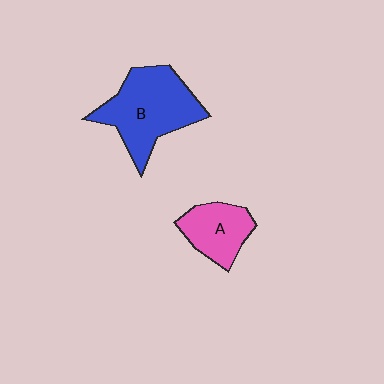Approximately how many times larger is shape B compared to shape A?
Approximately 1.8 times.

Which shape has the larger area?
Shape B (blue).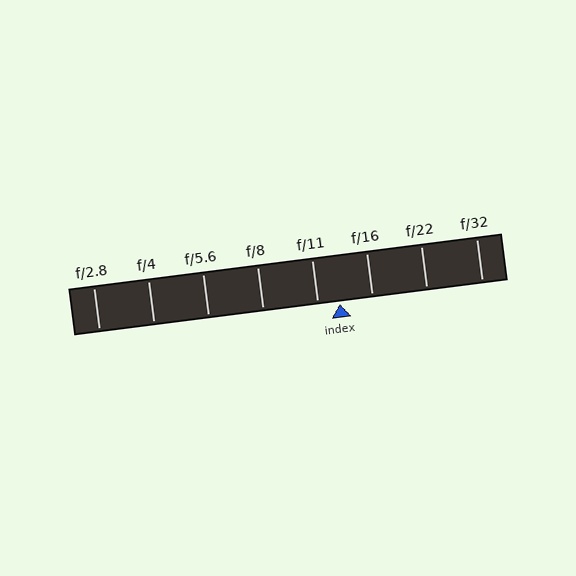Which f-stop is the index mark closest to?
The index mark is closest to f/11.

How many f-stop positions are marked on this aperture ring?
There are 8 f-stop positions marked.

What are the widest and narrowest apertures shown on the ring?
The widest aperture shown is f/2.8 and the narrowest is f/32.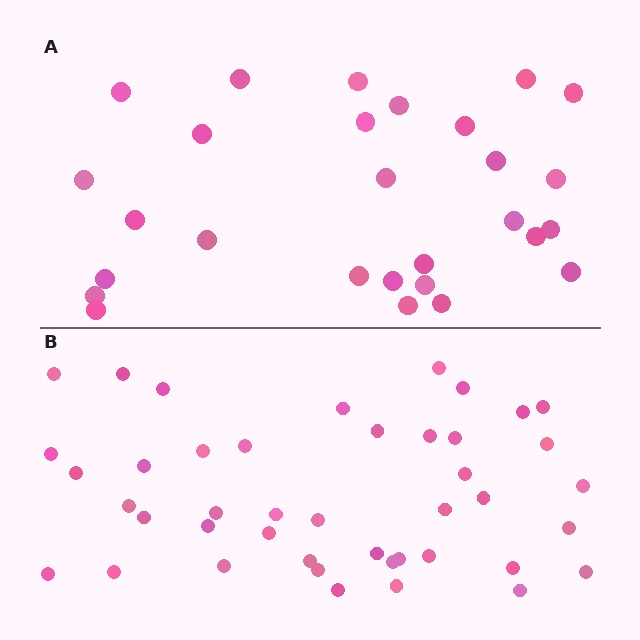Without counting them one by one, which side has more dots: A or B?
Region B (the bottom region) has more dots.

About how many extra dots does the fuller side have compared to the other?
Region B has approximately 15 more dots than region A.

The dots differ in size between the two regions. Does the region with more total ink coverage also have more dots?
No. Region A has more total ink coverage because its dots are larger, but region B actually contains more individual dots. Total area can be misleading — the number of items is what matters here.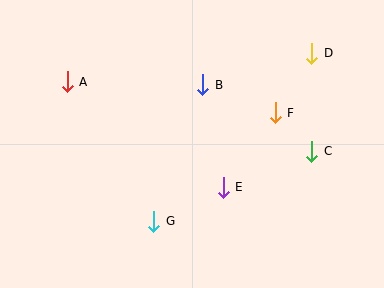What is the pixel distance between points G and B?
The distance between G and B is 145 pixels.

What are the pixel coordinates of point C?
Point C is at (312, 151).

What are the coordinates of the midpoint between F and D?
The midpoint between F and D is at (293, 83).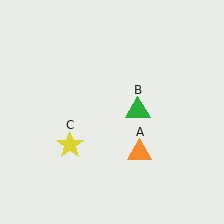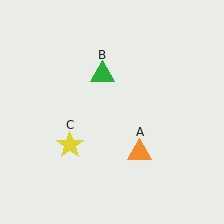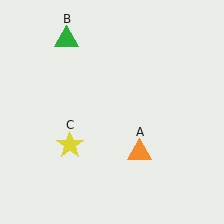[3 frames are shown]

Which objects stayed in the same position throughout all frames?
Orange triangle (object A) and yellow star (object C) remained stationary.